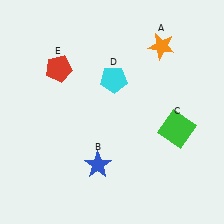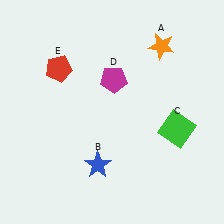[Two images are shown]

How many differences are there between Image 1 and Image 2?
There is 1 difference between the two images.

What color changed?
The pentagon (D) changed from cyan in Image 1 to magenta in Image 2.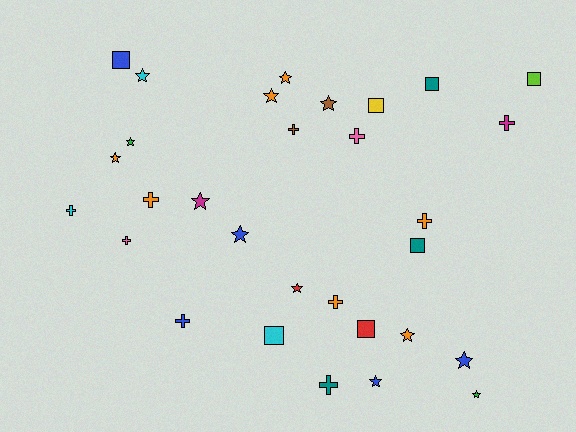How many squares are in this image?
There are 7 squares.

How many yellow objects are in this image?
There is 1 yellow object.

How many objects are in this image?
There are 30 objects.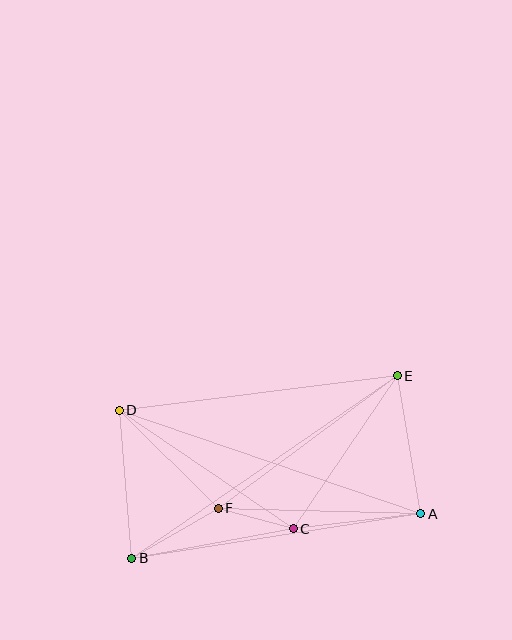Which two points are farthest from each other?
Points B and E are farthest from each other.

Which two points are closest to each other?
Points C and F are closest to each other.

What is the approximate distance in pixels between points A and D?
The distance between A and D is approximately 319 pixels.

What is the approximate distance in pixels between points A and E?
The distance between A and E is approximately 140 pixels.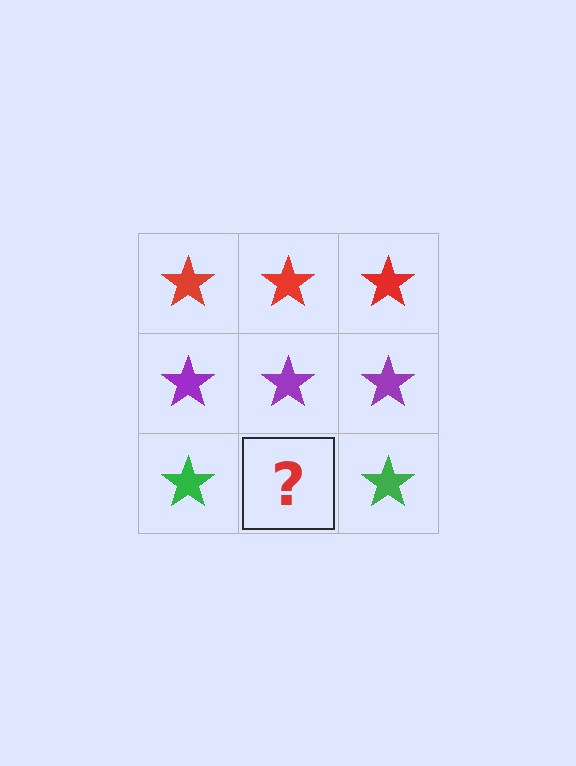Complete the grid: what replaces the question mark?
The question mark should be replaced with a green star.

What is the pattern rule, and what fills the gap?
The rule is that each row has a consistent color. The gap should be filled with a green star.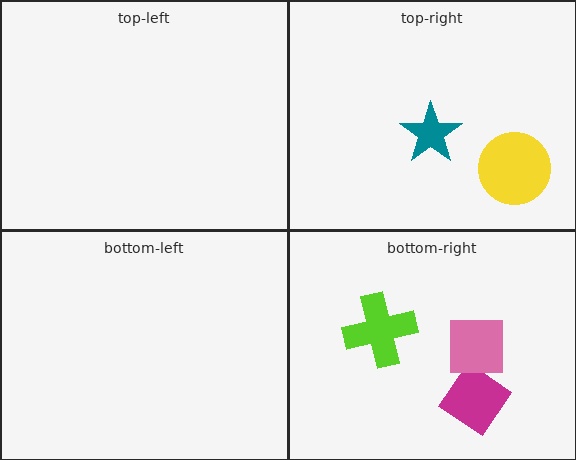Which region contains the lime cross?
The bottom-right region.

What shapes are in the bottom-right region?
The magenta diamond, the pink square, the lime cross.